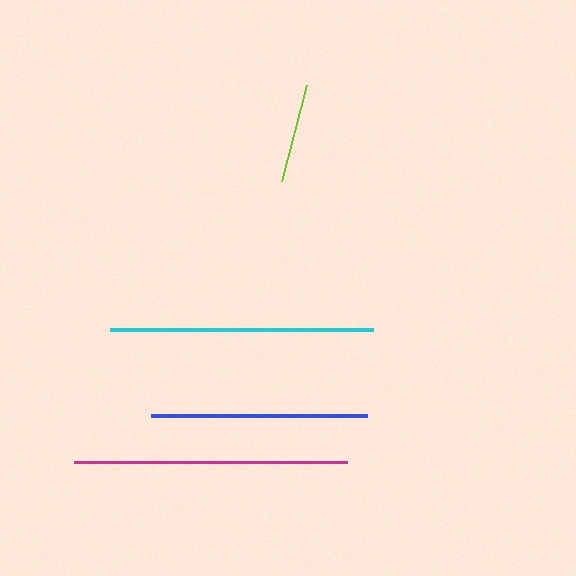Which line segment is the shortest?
The lime line is the shortest at approximately 99 pixels.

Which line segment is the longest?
The magenta line is the longest at approximately 272 pixels.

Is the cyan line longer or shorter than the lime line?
The cyan line is longer than the lime line.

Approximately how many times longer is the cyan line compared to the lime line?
The cyan line is approximately 2.7 times the length of the lime line.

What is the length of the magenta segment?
The magenta segment is approximately 272 pixels long.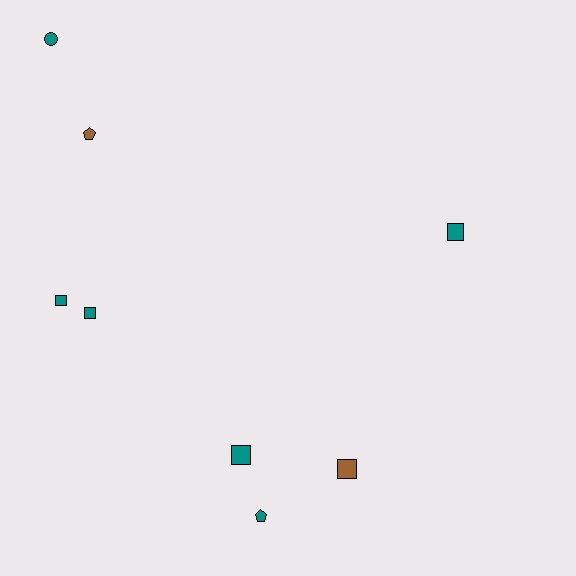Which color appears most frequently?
Teal, with 6 objects.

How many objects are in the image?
There are 8 objects.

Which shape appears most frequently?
Square, with 5 objects.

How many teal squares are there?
There are 4 teal squares.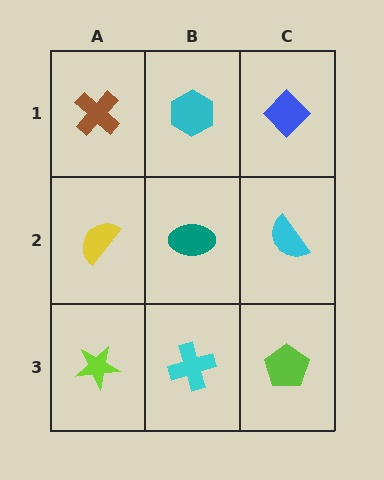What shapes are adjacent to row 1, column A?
A yellow semicircle (row 2, column A), a cyan hexagon (row 1, column B).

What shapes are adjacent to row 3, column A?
A yellow semicircle (row 2, column A), a cyan cross (row 3, column B).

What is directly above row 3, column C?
A cyan semicircle.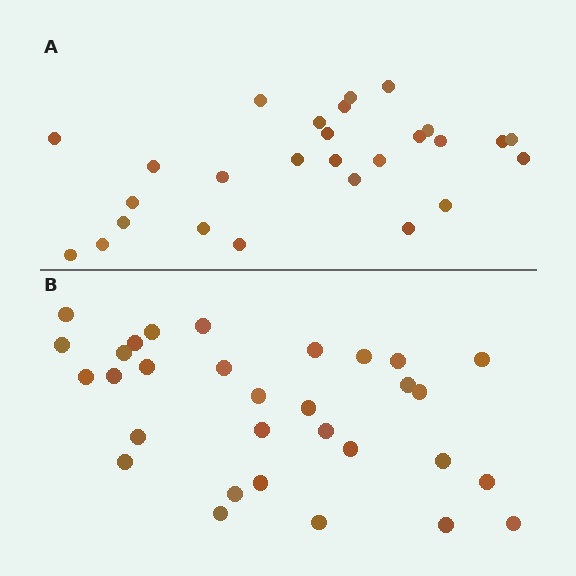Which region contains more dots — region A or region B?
Region B (the bottom region) has more dots.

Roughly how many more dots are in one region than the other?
Region B has about 4 more dots than region A.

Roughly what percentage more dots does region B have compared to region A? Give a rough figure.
About 15% more.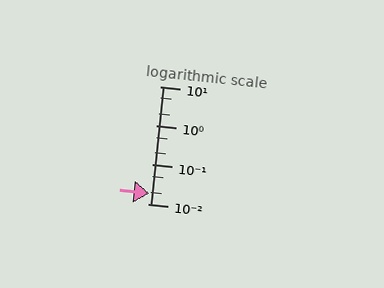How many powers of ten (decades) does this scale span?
The scale spans 3 decades, from 0.01 to 10.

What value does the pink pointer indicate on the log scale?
The pointer indicates approximately 0.019.